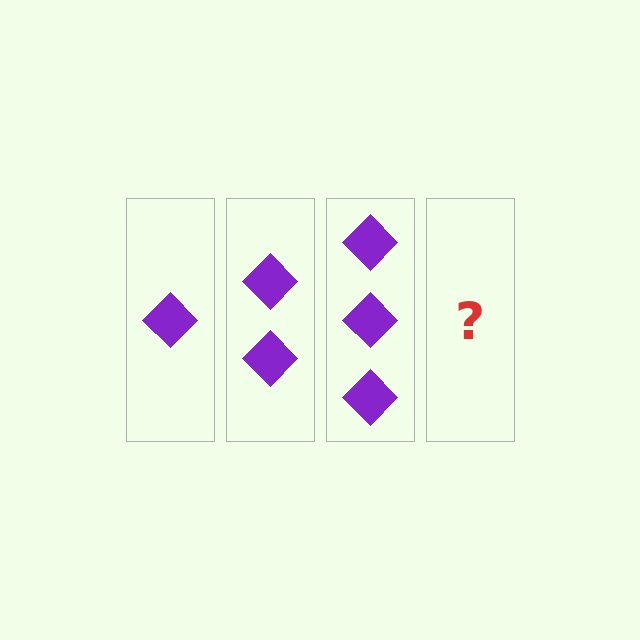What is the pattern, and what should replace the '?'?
The pattern is that each step adds one more diamond. The '?' should be 4 diamonds.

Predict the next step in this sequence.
The next step is 4 diamonds.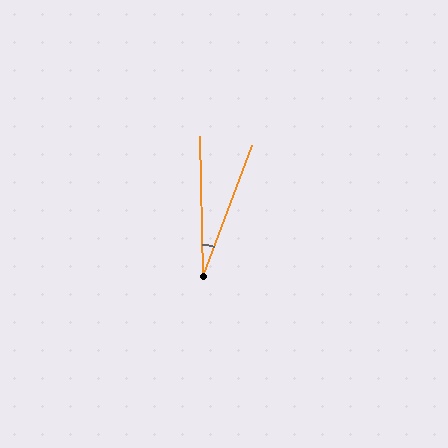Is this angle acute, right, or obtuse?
It is acute.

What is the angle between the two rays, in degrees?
Approximately 21 degrees.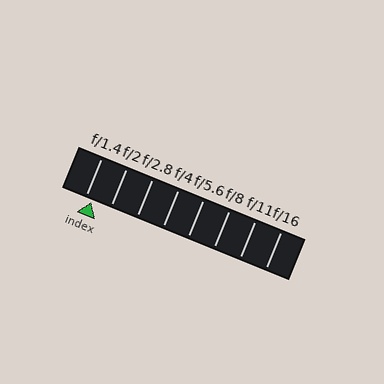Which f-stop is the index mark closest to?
The index mark is closest to f/1.4.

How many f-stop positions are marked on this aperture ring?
There are 8 f-stop positions marked.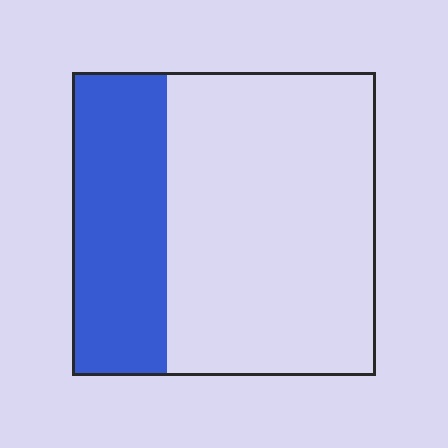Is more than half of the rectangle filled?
No.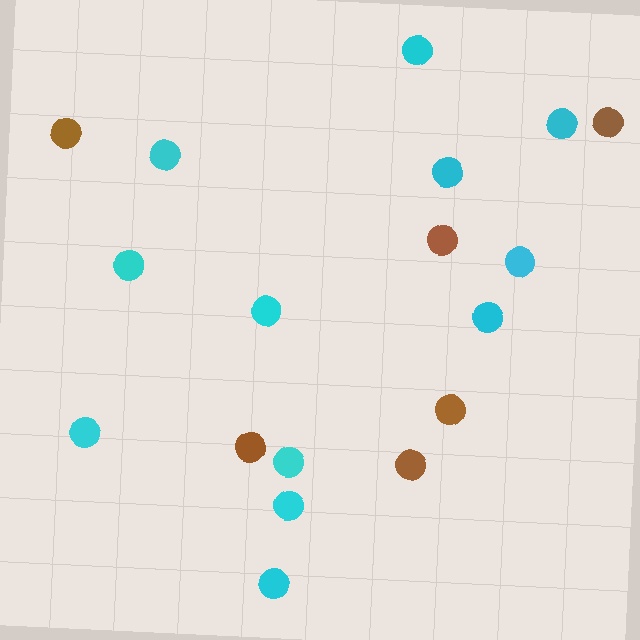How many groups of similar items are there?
There are 2 groups: one group of brown circles (6) and one group of cyan circles (12).